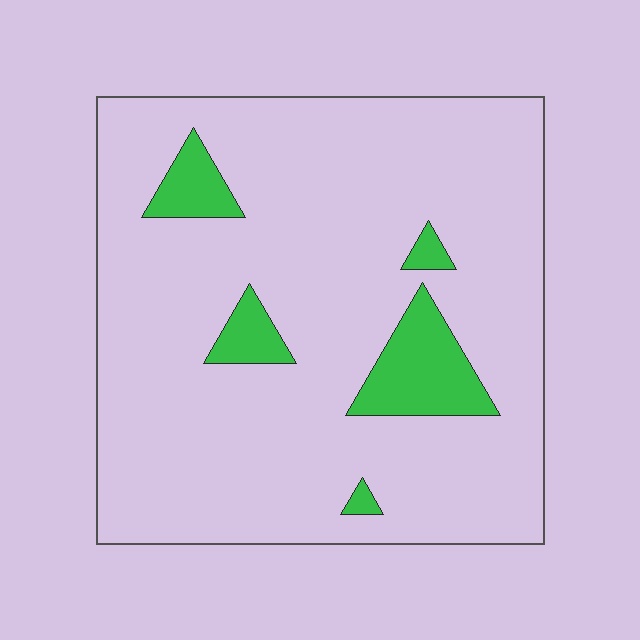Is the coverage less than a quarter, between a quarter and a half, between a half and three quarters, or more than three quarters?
Less than a quarter.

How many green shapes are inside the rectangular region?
5.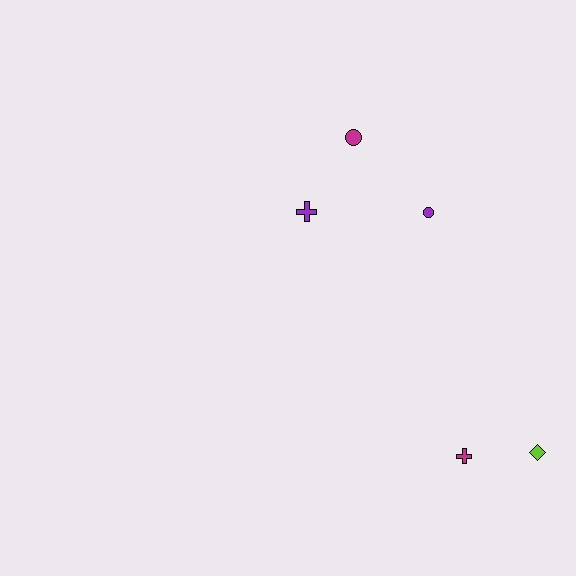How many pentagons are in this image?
There are no pentagons.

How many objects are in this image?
There are 5 objects.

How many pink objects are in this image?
There are no pink objects.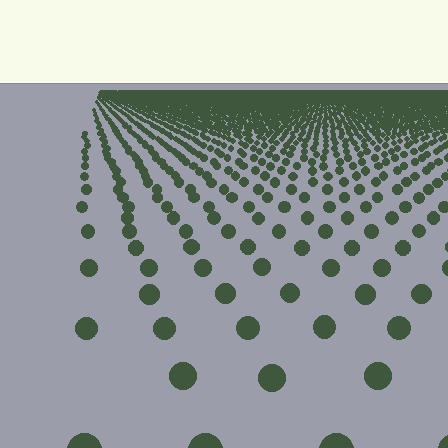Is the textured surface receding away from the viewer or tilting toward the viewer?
The surface is receding away from the viewer. Texture elements get smaller and denser toward the top.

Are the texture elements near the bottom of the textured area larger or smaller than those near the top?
Larger. Near the bottom, elements are closer to the viewer and appear at a bigger on-screen size.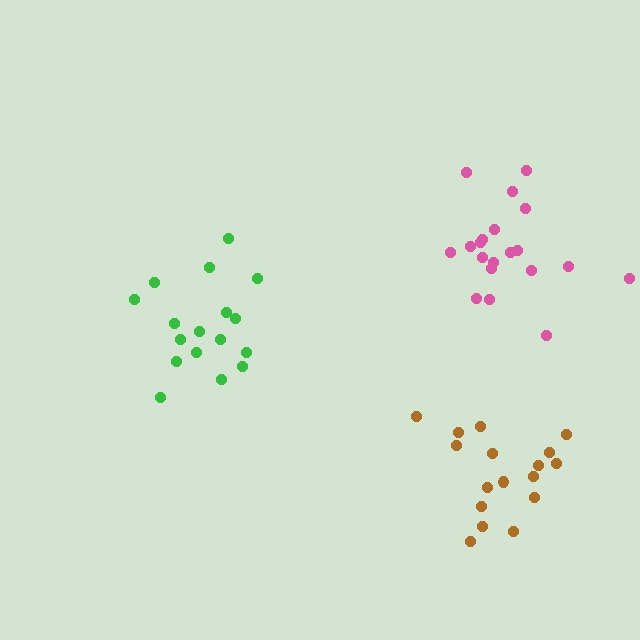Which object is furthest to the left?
The green cluster is leftmost.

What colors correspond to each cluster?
The clusters are colored: brown, pink, green.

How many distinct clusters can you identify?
There are 3 distinct clusters.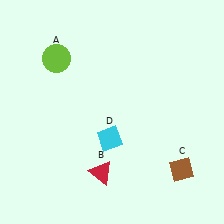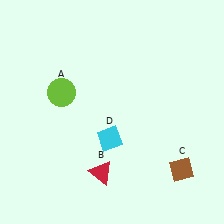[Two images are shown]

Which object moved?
The lime circle (A) moved down.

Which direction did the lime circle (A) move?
The lime circle (A) moved down.